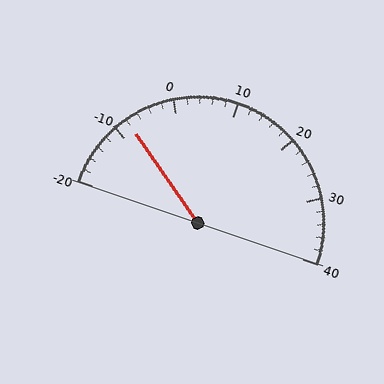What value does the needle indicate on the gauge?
The needle indicates approximately -8.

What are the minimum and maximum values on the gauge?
The gauge ranges from -20 to 40.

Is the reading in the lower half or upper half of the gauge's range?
The reading is in the lower half of the range (-20 to 40).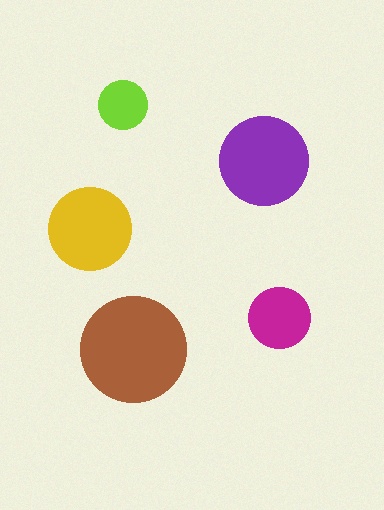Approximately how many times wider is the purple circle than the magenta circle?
About 1.5 times wider.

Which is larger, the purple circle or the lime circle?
The purple one.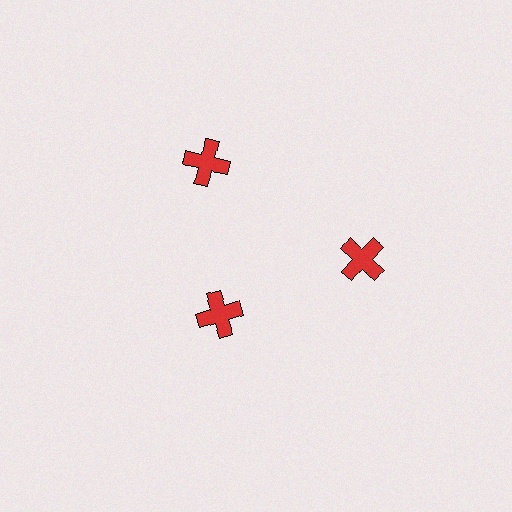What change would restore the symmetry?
The symmetry would be restored by moving it outward, back onto the ring so that all 3 crosses sit at equal angles and equal distance from the center.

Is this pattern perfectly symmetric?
No. The 3 red crosses are arranged in a ring, but one element near the 7 o'clock position is pulled inward toward the center, breaking the 3-fold rotational symmetry.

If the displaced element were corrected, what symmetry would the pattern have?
It would have 3-fold rotational symmetry — the pattern would map onto itself every 120 degrees.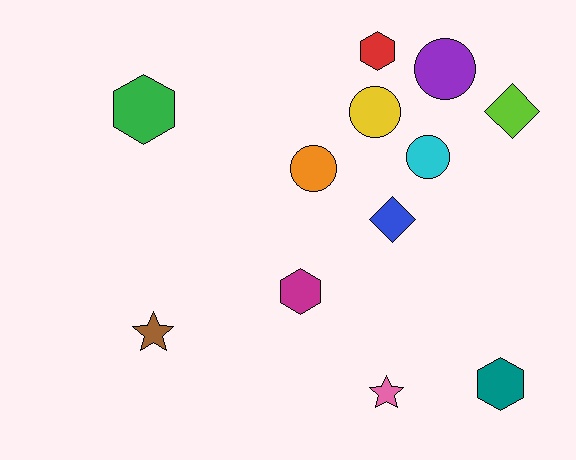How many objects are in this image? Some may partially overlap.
There are 12 objects.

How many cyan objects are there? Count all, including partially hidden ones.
There is 1 cyan object.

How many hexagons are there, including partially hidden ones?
There are 4 hexagons.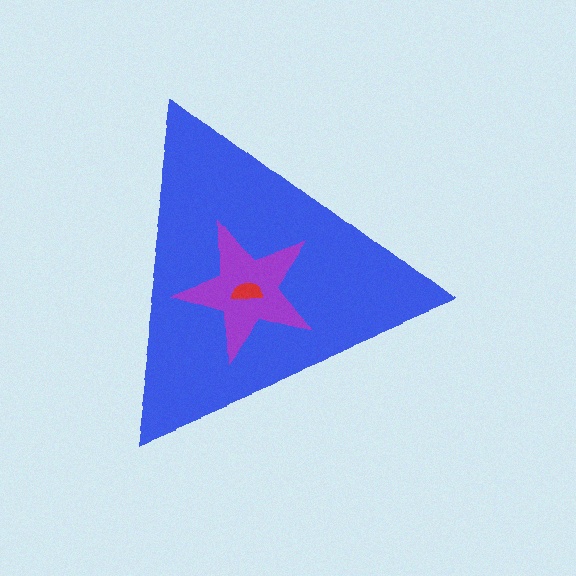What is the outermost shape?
The blue triangle.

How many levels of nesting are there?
3.